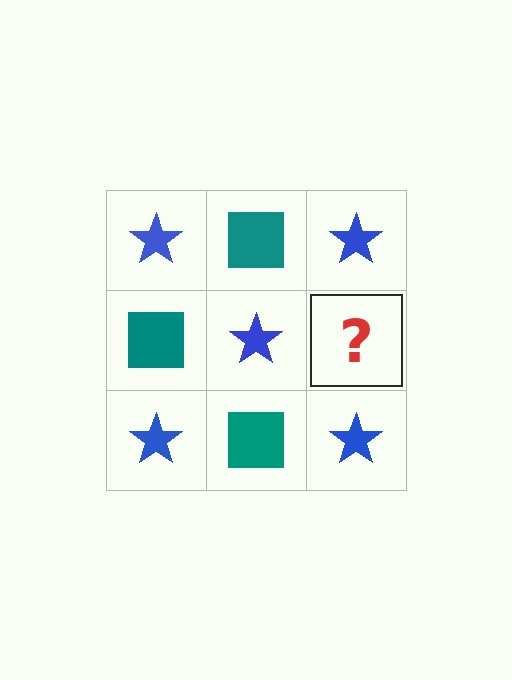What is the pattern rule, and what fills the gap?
The rule is that it alternates blue star and teal square in a checkerboard pattern. The gap should be filled with a teal square.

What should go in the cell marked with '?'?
The missing cell should contain a teal square.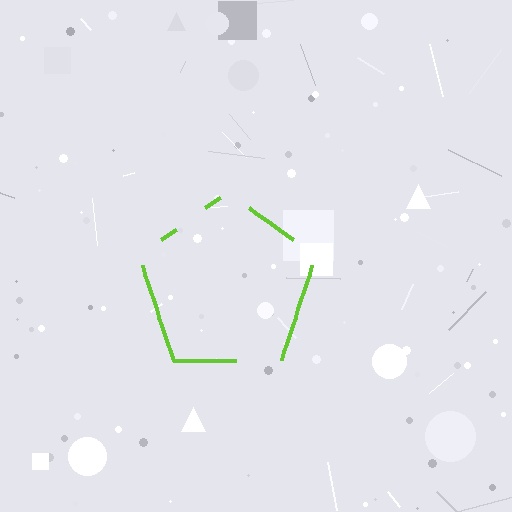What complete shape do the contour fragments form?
The contour fragments form a pentagon.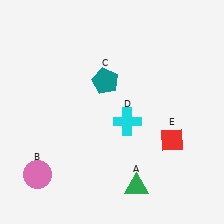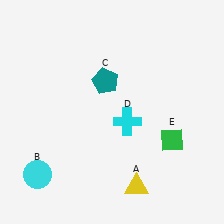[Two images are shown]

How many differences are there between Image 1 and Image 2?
There are 3 differences between the two images.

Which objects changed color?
A changed from green to yellow. B changed from pink to cyan. E changed from red to green.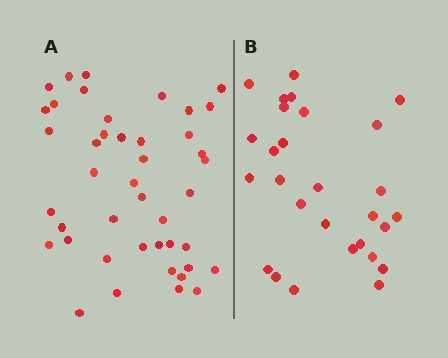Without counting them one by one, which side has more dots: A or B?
Region A (the left region) has more dots.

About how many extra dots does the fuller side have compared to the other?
Region A has approximately 15 more dots than region B.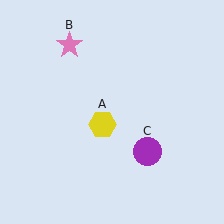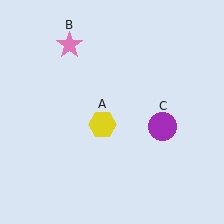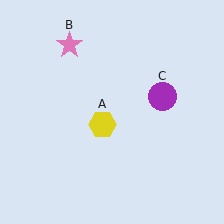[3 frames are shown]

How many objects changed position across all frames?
1 object changed position: purple circle (object C).